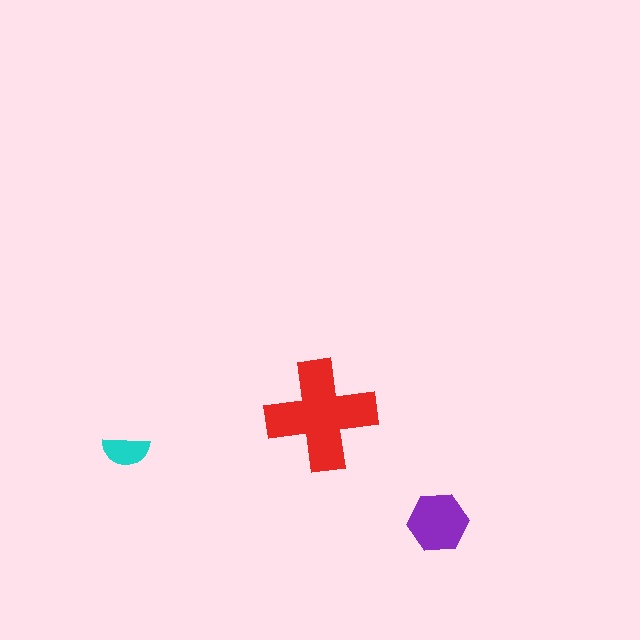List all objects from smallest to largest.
The cyan semicircle, the purple hexagon, the red cross.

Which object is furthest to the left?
The cyan semicircle is leftmost.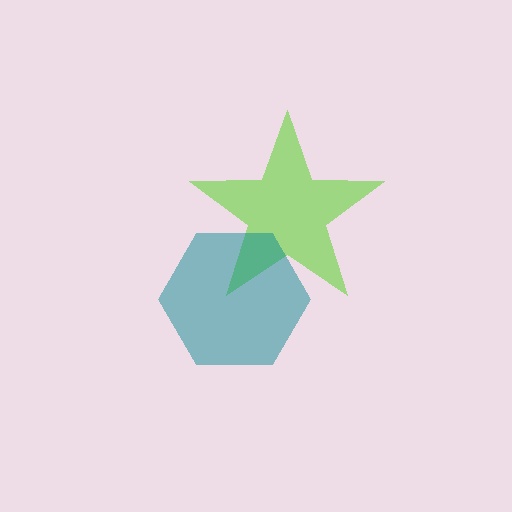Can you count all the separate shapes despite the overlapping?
Yes, there are 2 separate shapes.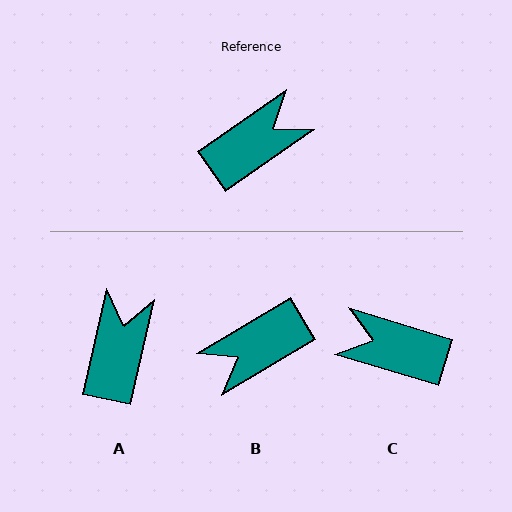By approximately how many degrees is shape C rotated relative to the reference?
Approximately 128 degrees counter-clockwise.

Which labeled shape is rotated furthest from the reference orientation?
B, about 176 degrees away.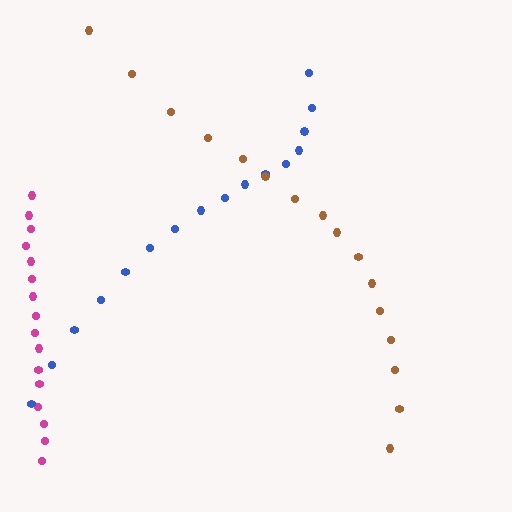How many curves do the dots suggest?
There are 3 distinct paths.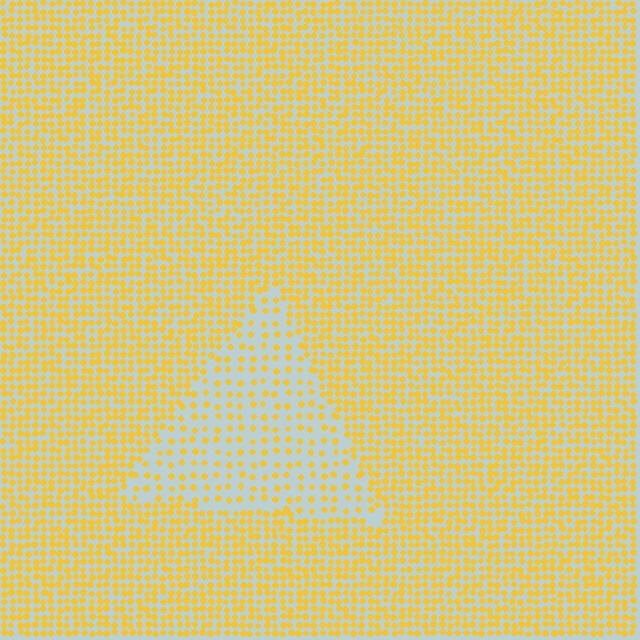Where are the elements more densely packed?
The elements are more densely packed outside the triangle boundary.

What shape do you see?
I see a triangle.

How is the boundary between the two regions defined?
The boundary is defined by a change in element density (approximately 2.2x ratio). All elements are the same color, size, and shape.